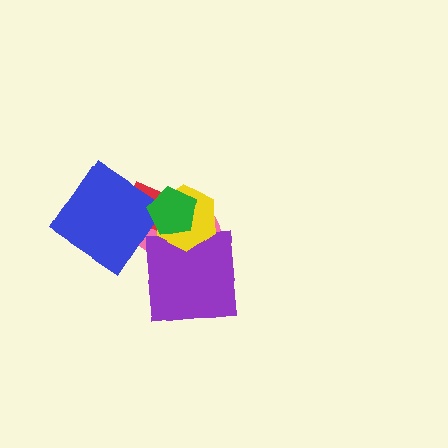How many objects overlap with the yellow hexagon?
4 objects overlap with the yellow hexagon.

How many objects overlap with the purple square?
2 objects overlap with the purple square.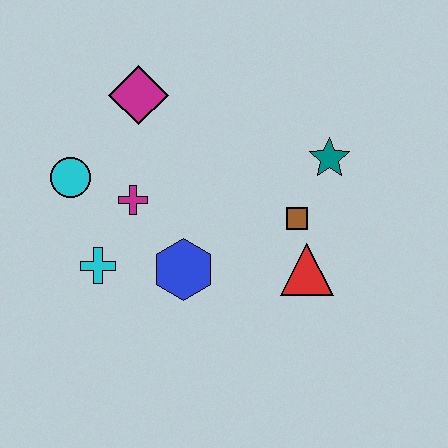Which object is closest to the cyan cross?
The magenta cross is closest to the cyan cross.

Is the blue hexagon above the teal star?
No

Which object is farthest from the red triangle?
The cyan circle is farthest from the red triangle.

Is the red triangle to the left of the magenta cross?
No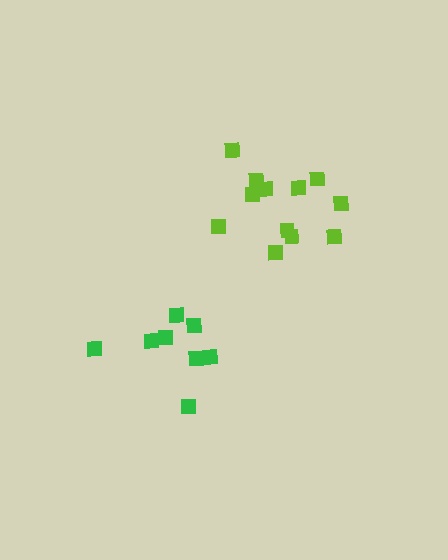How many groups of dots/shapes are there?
There are 2 groups.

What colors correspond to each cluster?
The clusters are colored: green, lime.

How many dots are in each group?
Group 1: 8 dots, Group 2: 12 dots (20 total).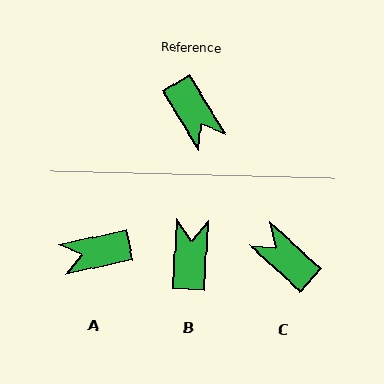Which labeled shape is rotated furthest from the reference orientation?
C, about 164 degrees away.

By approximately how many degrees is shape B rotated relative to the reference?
Approximately 145 degrees counter-clockwise.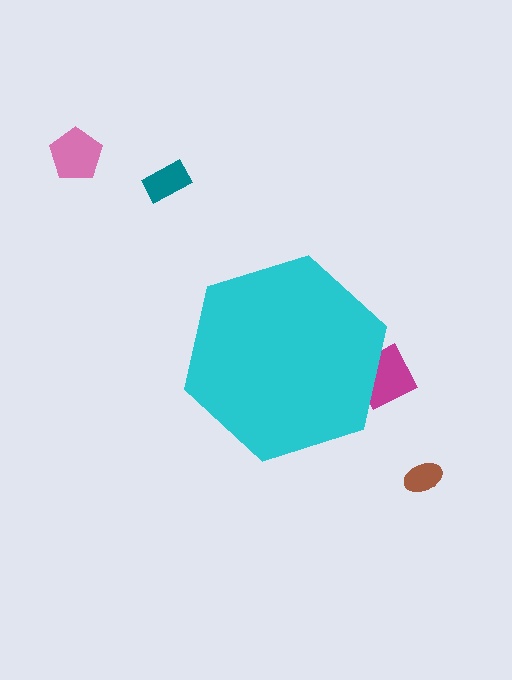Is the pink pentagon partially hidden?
No, the pink pentagon is fully visible.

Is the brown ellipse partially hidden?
No, the brown ellipse is fully visible.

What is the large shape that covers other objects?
A cyan hexagon.